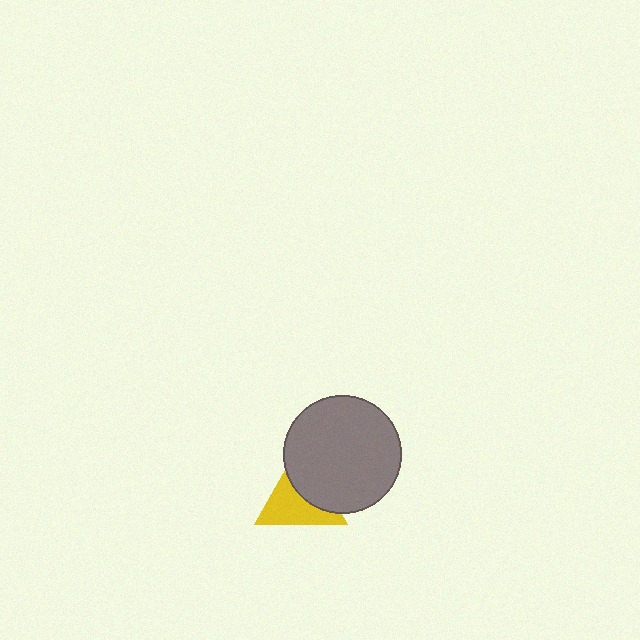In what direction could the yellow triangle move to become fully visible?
The yellow triangle could move toward the lower-left. That would shift it out from behind the gray circle entirely.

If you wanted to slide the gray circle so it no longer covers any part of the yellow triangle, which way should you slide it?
Slide it toward the upper-right — that is the most direct way to separate the two shapes.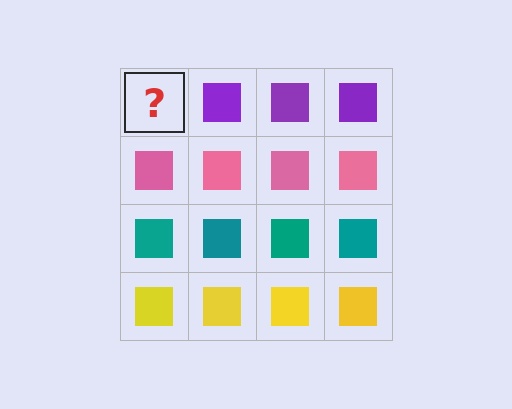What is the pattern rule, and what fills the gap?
The rule is that each row has a consistent color. The gap should be filled with a purple square.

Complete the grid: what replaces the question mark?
The question mark should be replaced with a purple square.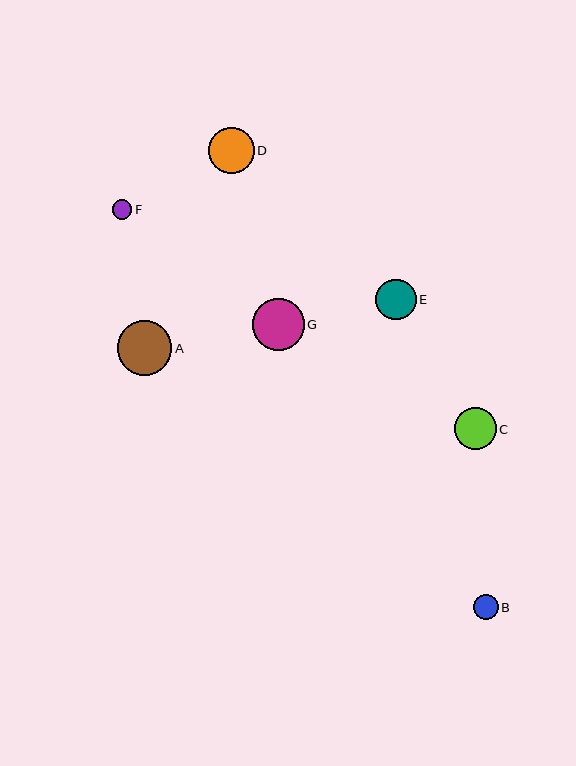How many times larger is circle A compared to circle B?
Circle A is approximately 2.2 times the size of circle B.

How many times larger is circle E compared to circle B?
Circle E is approximately 1.6 times the size of circle B.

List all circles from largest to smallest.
From largest to smallest: A, G, D, C, E, B, F.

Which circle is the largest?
Circle A is the largest with a size of approximately 55 pixels.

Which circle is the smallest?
Circle F is the smallest with a size of approximately 19 pixels.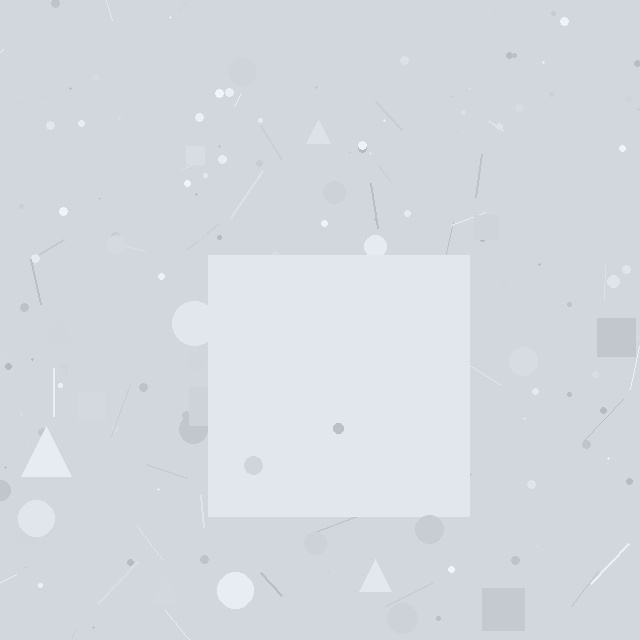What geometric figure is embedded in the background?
A square is embedded in the background.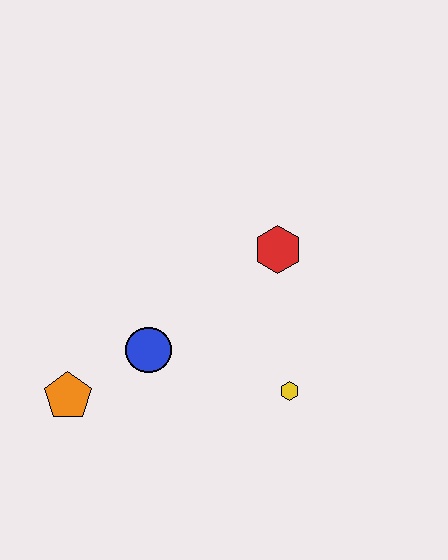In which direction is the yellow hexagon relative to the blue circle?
The yellow hexagon is to the right of the blue circle.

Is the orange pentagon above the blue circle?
No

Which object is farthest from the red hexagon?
The orange pentagon is farthest from the red hexagon.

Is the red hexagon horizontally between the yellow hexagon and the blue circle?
Yes